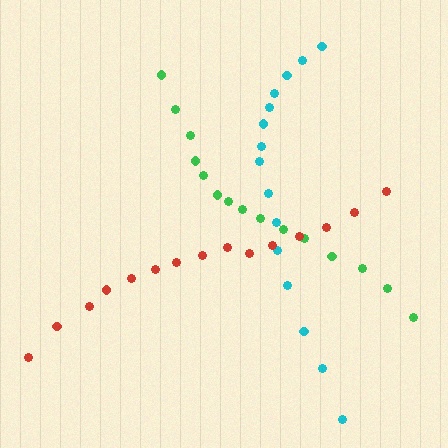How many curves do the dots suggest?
There are 3 distinct paths.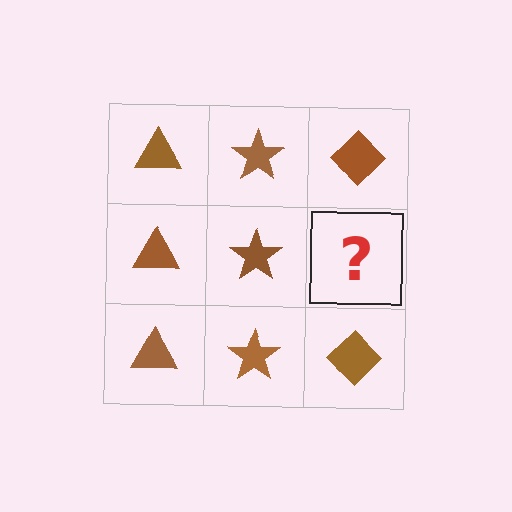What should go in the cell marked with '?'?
The missing cell should contain a brown diamond.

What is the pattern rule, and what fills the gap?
The rule is that each column has a consistent shape. The gap should be filled with a brown diamond.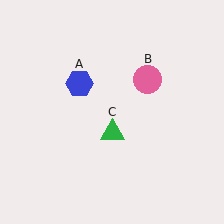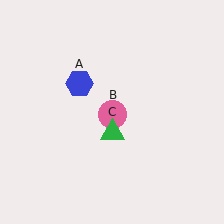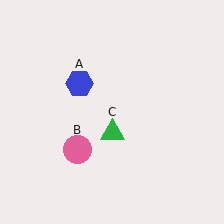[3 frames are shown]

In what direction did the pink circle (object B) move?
The pink circle (object B) moved down and to the left.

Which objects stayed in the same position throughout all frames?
Blue hexagon (object A) and green triangle (object C) remained stationary.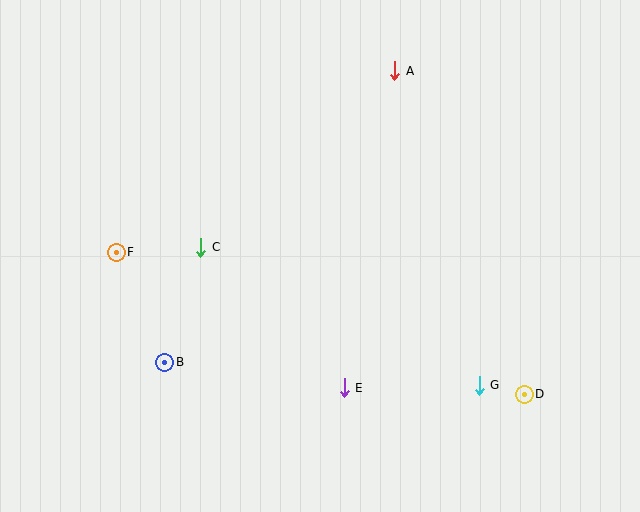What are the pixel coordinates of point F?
Point F is at (116, 252).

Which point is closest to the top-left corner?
Point F is closest to the top-left corner.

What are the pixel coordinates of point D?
Point D is at (524, 394).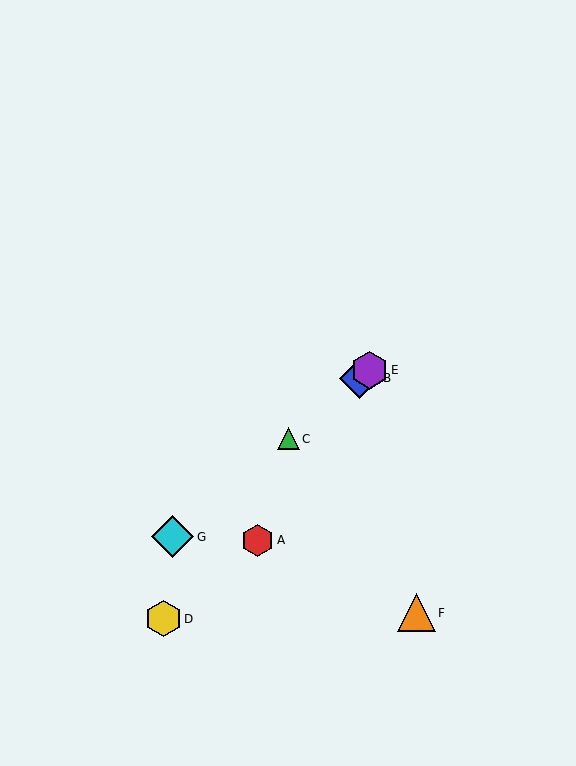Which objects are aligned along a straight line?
Objects B, C, E, G are aligned along a straight line.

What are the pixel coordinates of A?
Object A is at (258, 540).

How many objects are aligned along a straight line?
4 objects (B, C, E, G) are aligned along a straight line.